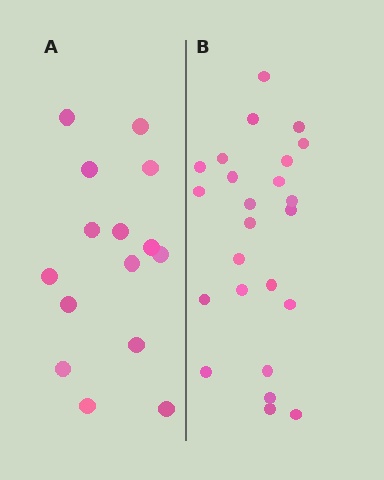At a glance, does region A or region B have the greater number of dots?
Region B (the right region) has more dots.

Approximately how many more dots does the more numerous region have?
Region B has roughly 8 or so more dots than region A.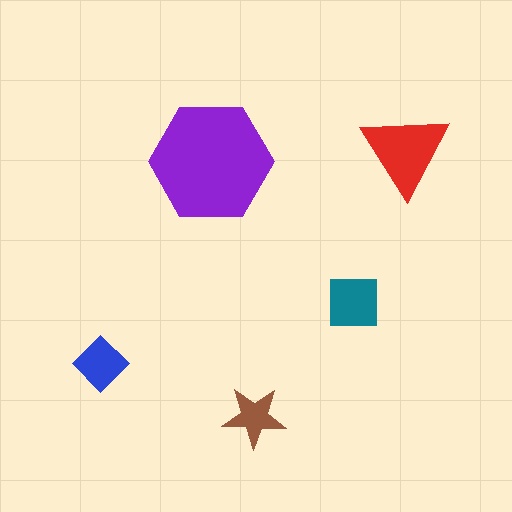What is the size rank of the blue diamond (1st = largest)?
4th.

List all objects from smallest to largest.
The brown star, the blue diamond, the teal square, the red triangle, the purple hexagon.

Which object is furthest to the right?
The red triangle is rightmost.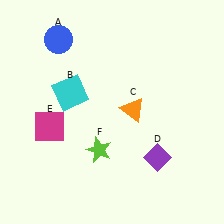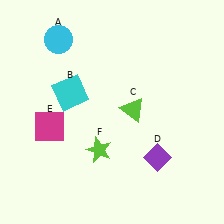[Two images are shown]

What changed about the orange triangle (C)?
In Image 1, C is orange. In Image 2, it changed to lime.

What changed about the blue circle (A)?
In Image 1, A is blue. In Image 2, it changed to cyan.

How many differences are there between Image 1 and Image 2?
There are 2 differences between the two images.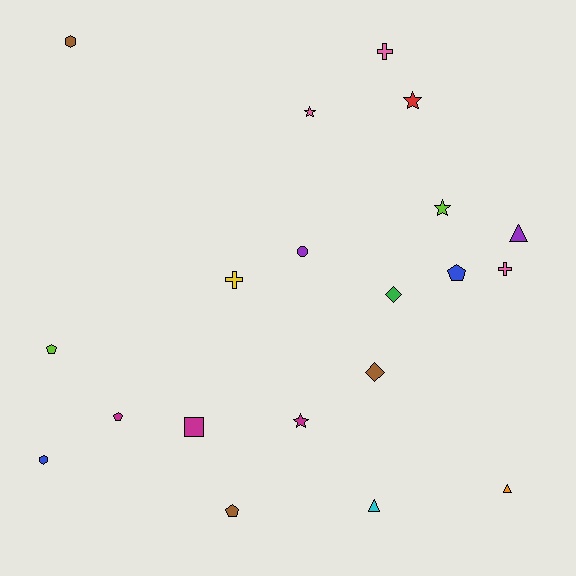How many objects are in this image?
There are 20 objects.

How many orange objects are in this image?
There is 1 orange object.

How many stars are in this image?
There are 4 stars.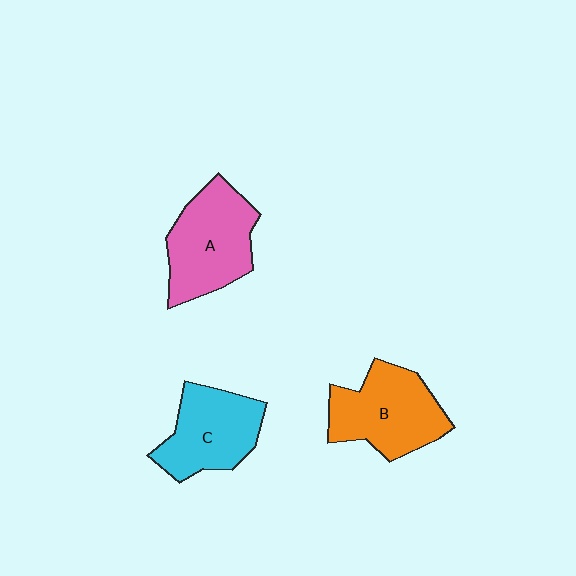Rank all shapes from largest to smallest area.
From largest to smallest: A (pink), B (orange), C (cyan).